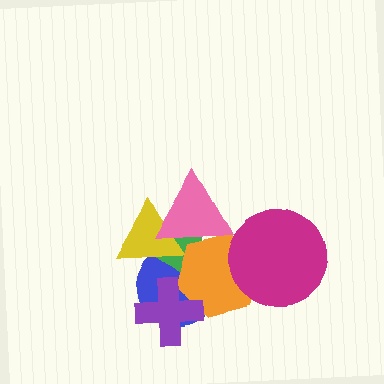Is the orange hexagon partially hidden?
Yes, it is partially covered by another shape.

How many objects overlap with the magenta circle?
1 object overlaps with the magenta circle.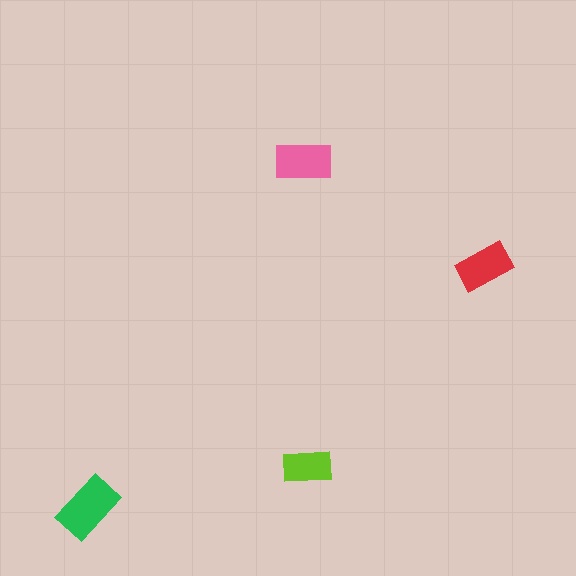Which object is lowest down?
The green rectangle is bottommost.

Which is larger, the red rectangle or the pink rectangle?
The pink one.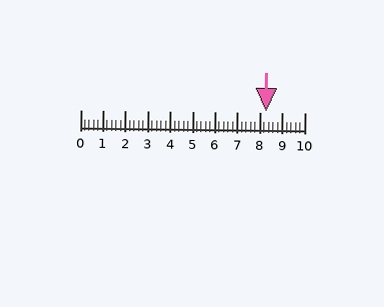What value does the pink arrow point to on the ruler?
The pink arrow points to approximately 8.3.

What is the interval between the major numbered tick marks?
The major tick marks are spaced 1 units apart.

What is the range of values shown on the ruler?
The ruler shows values from 0 to 10.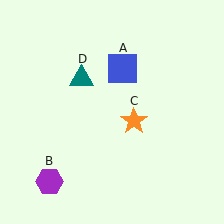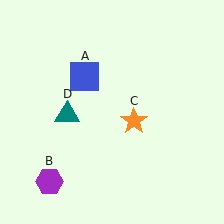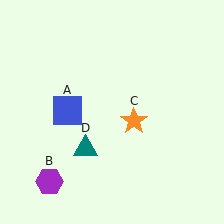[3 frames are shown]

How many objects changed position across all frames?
2 objects changed position: blue square (object A), teal triangle (object D).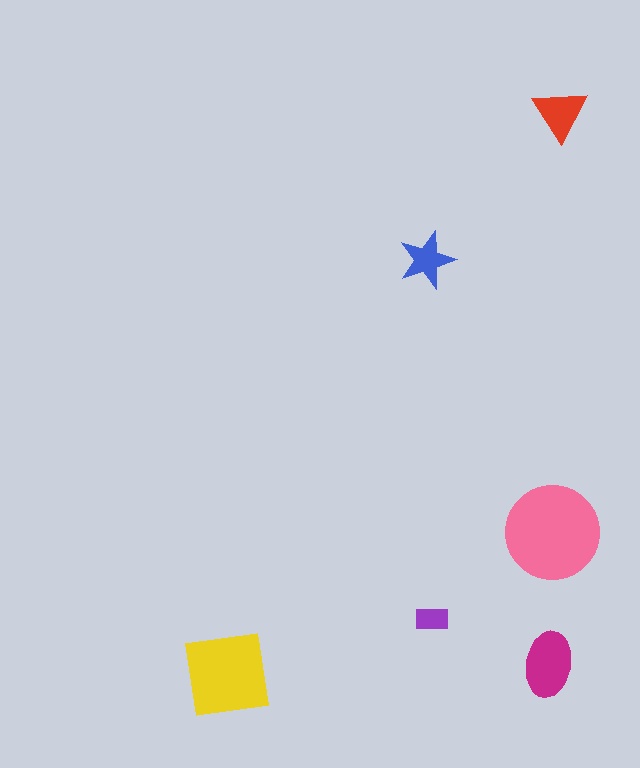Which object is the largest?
The pink circle.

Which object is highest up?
The red triangle is topmost.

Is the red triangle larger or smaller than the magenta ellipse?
Smaller.